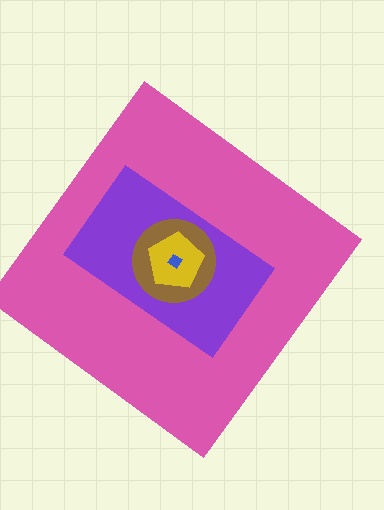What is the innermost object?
The blue diamond.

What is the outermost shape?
The pink diamond.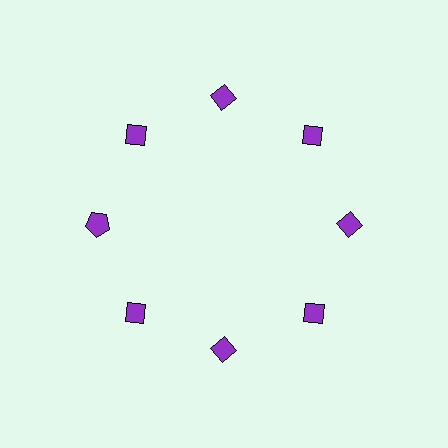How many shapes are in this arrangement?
There are 8 shapes arranged in a ring pattern.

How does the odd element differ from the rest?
It has a different shape: pentagon instead of diamond.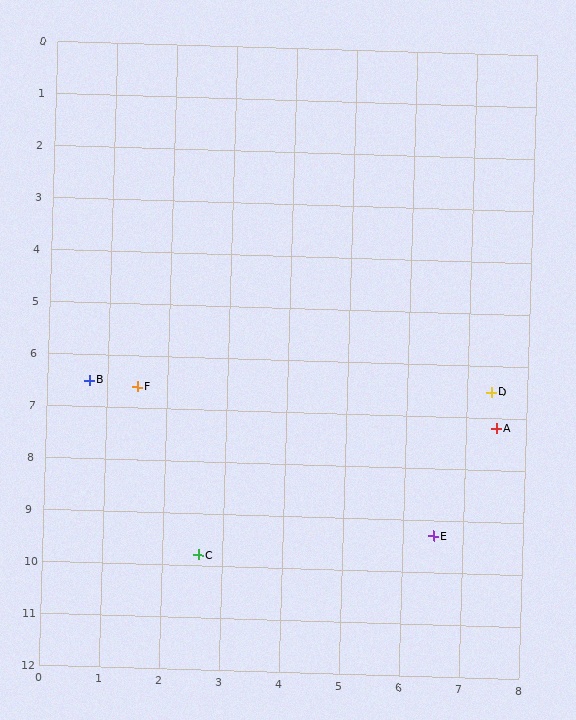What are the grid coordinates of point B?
Point B is at approximately (0.7, 6.5).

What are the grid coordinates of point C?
Point C is at approximately (2.6, 9.8).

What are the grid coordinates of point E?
Point E is at approximately (6.5, 9.3).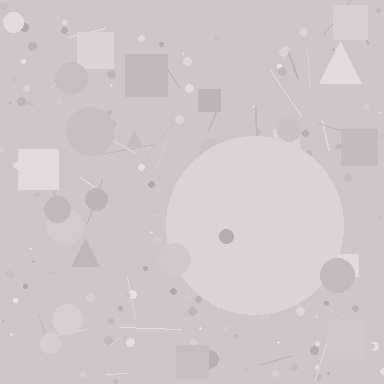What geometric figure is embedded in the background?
A circle is embedded in the background.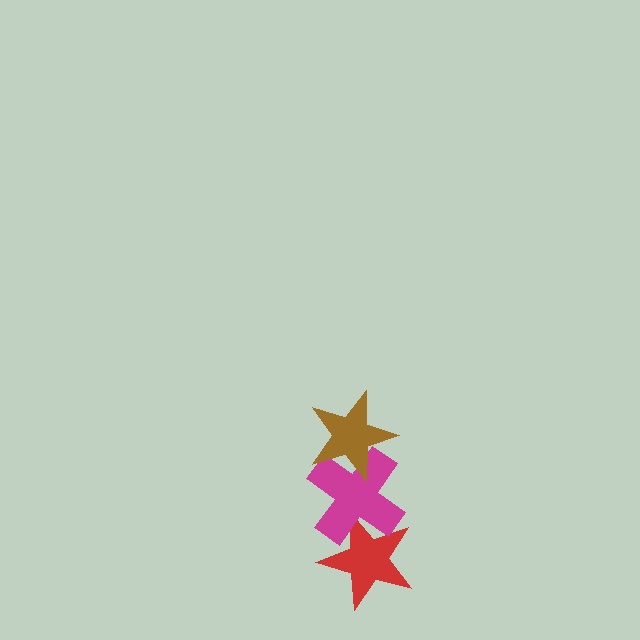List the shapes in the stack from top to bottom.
From top to bottom: the brown star, the magenta cross, the red star.